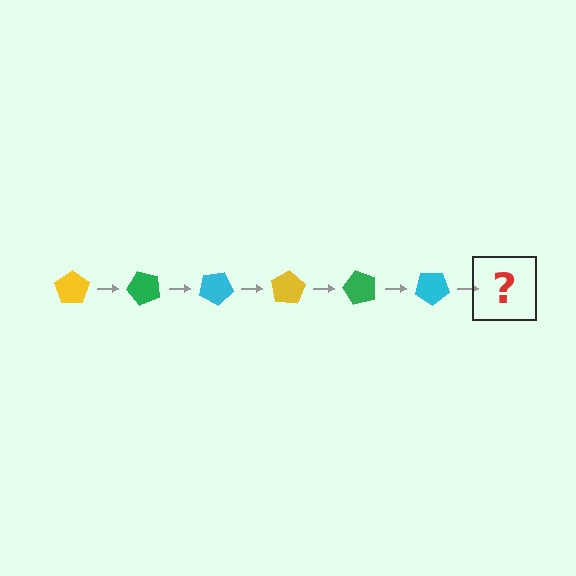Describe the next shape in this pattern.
It should be a yellow pentagon, rotated 300 degrees from the start.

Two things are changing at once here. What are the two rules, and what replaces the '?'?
The two rules are that it rotates 50 degrees each step and the color cycles through yellow, green, and cyan. The '?' should be a yellow pentagon, rotated 300 degrees from the start.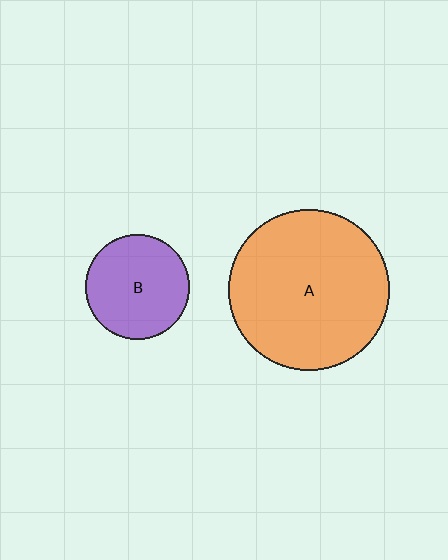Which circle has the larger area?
Circle A (orange).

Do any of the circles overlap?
No, none of the circles overlap.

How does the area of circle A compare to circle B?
Approximately 2.4 times.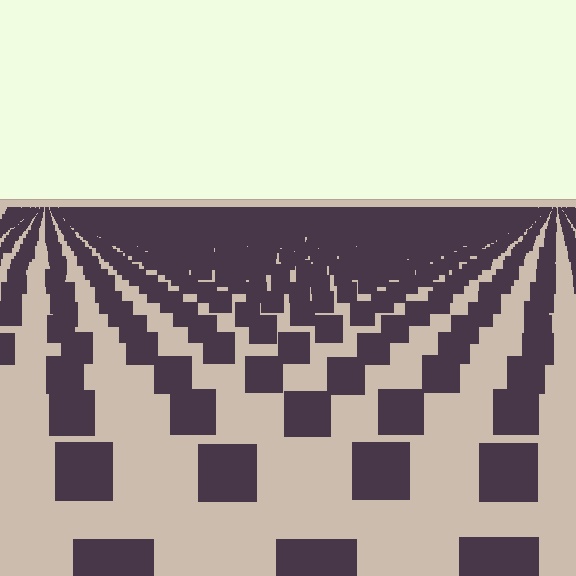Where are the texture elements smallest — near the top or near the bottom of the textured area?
Near the top.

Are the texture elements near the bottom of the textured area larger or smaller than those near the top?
Larger. Near the bottom, elements are closer to the viewer and appear at a bigger on-screen size.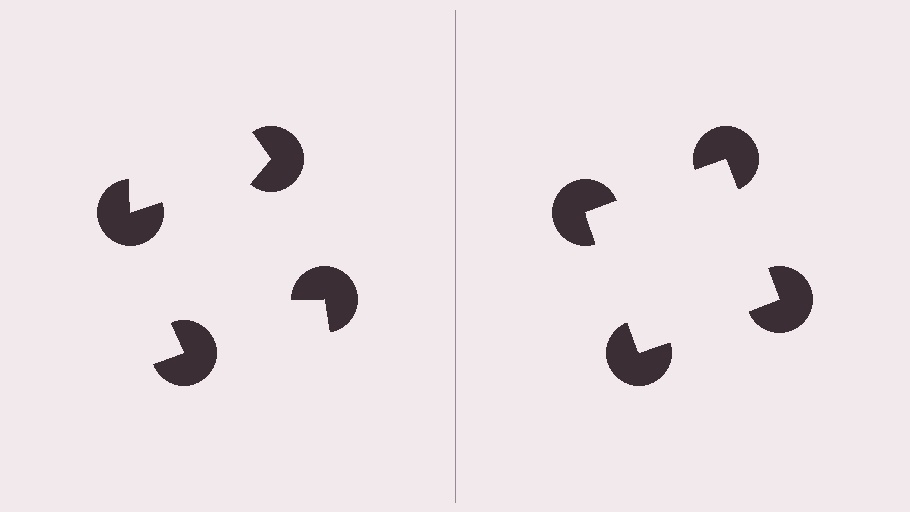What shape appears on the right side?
An illusory square.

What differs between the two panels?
The pac-man discs are positioned identically on both sides; only the wedge orientations differ. On the right they align to a square; on the left they are misaligned.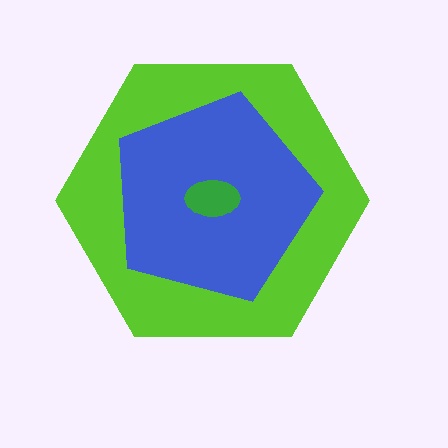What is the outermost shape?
The lime hexagon.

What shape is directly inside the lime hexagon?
The blue pentagon.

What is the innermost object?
The green ellipse.